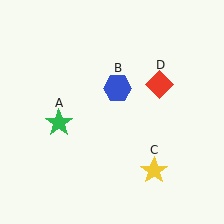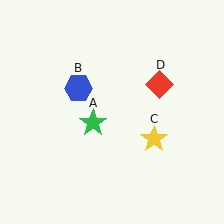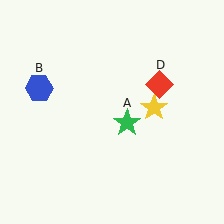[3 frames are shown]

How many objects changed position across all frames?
3 objects changed position: green star (object A), blue hexagon (object B), yellow star (object C).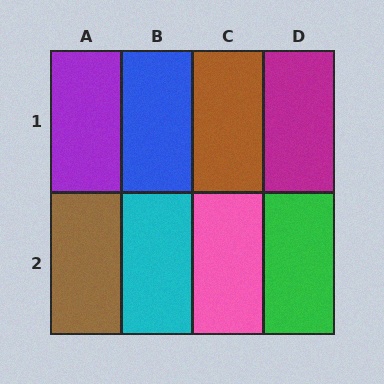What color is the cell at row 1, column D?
Magenta.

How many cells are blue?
1 cell is blue.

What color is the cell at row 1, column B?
Blue.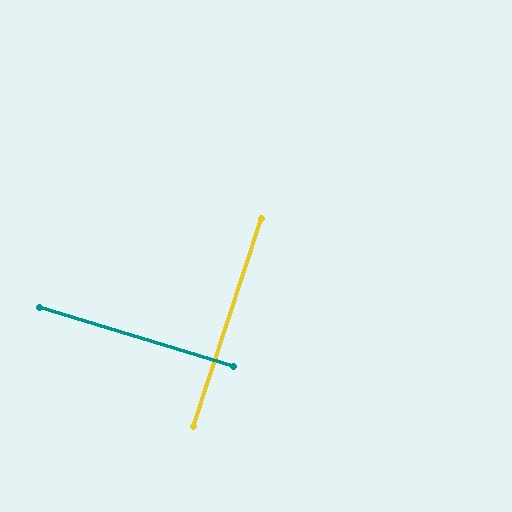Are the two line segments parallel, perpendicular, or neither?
Perpendicular — they meet at approximately 89°.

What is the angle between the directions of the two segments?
Approximately 89 degrees.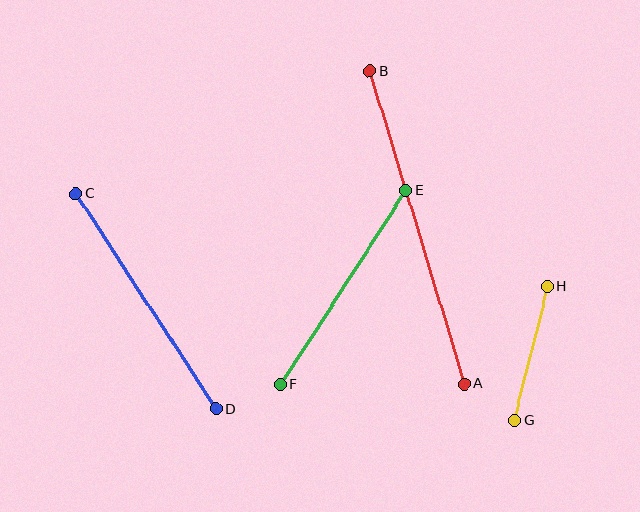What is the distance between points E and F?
The distance is approximately 231 pixels.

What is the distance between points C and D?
The distance is approximately 256 pixels.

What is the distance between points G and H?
The distance is approximately 138 pixels.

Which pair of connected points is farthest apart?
Points A and B are farthest apart.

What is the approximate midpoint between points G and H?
The midpoint is at approximately (531, 353) pixels.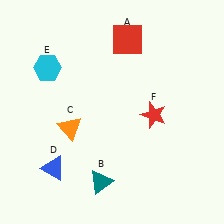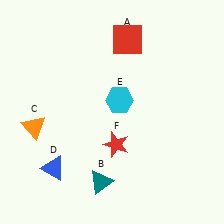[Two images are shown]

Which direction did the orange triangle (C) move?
The orange triangle (C) moved left.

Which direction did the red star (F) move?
The red star (F) moved left.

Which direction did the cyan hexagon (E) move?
The cyan hexagon (E) moved right.